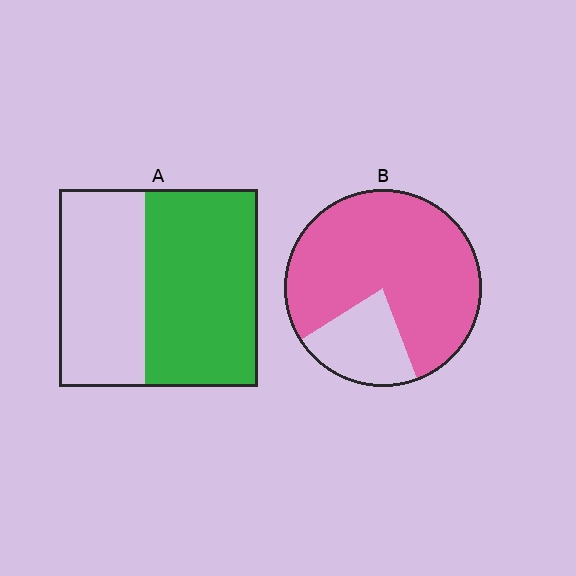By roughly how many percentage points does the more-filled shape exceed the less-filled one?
By roughly 20 percentage points (B over A).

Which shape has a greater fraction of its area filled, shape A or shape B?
Shape B.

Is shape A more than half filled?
Yes.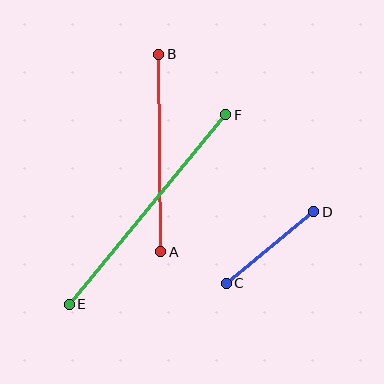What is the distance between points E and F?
The distance is approximately 246 pixels.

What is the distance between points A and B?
The distance is approximately 197 pixels.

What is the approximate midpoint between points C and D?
The midpoint is at approximately (270, 248) pixels.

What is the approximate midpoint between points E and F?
The midpoint is at approximately (148, 209) pixels.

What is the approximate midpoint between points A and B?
The midpoint is at approximately (160, 153) pixels.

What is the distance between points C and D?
The distance is approximately 113 pixels.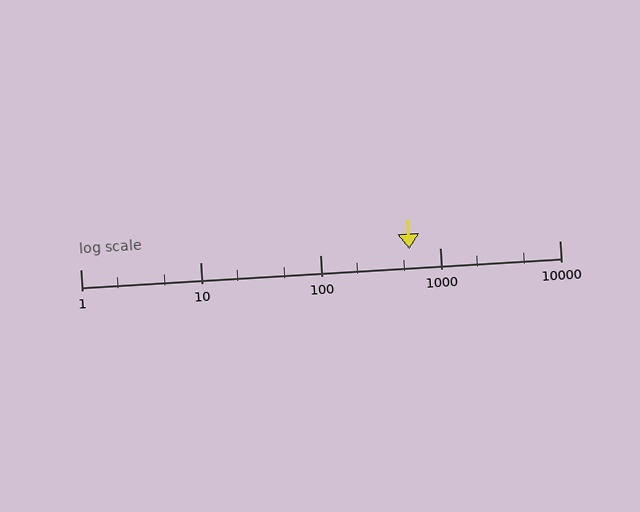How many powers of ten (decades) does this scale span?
The scale spans 4 decades, from 1 to 10000.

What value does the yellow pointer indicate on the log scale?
The pointer indicates approximately 560.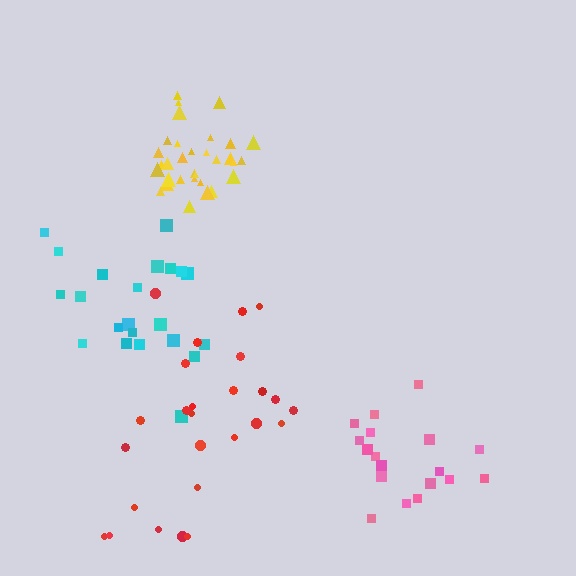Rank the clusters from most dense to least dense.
yellow, pink, cyan, red.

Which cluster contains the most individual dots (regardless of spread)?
Yellow (32).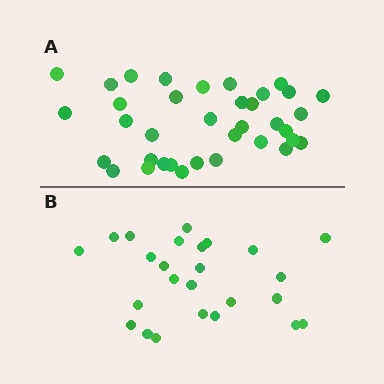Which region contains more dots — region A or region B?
Region A (the top region) has more dots.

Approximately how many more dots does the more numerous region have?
Region A has roughly 12 or so more dots than region B.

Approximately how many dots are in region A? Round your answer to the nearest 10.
About 40 dots. (The exact count is 36, which rounds to 40.)